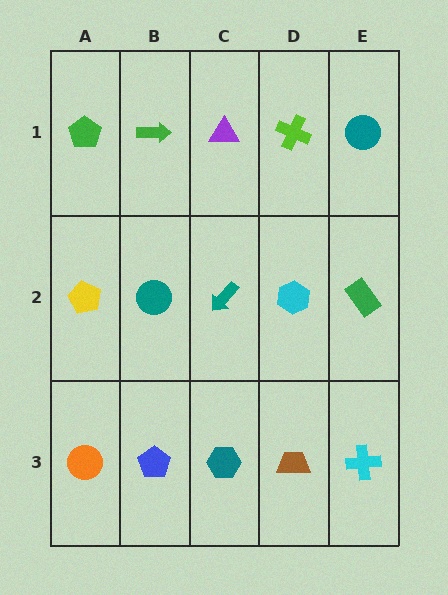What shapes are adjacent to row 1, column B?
A teal circle (row 2, column B), a green pentagon (row 1, column A), a purple triangle (row 1, column C).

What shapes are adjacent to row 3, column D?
A cyan hexagon (row 2, column D), a teal hexagon (row 3, column C), a cyan cross (row 3, column E).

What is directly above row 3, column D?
A cyan hexagon.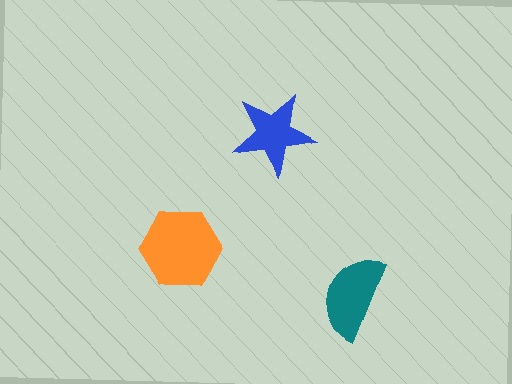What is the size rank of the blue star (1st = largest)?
3rd.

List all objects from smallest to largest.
The blue star, the teal semicircle, the orange hexagon.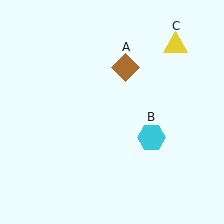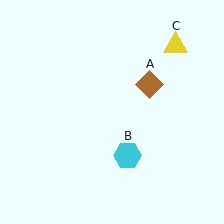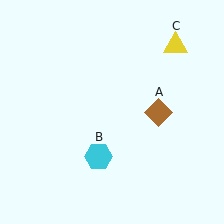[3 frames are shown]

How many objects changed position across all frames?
2 objects changed position: brown diamond (object A), cyan hexagon (object B).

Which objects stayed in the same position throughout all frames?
Yellow triangle (object C) remained stationary.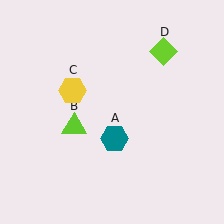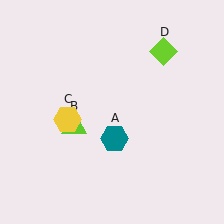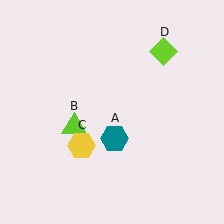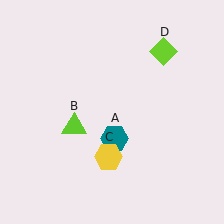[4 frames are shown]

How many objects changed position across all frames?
1 object changed position: yellow hexagon (object C).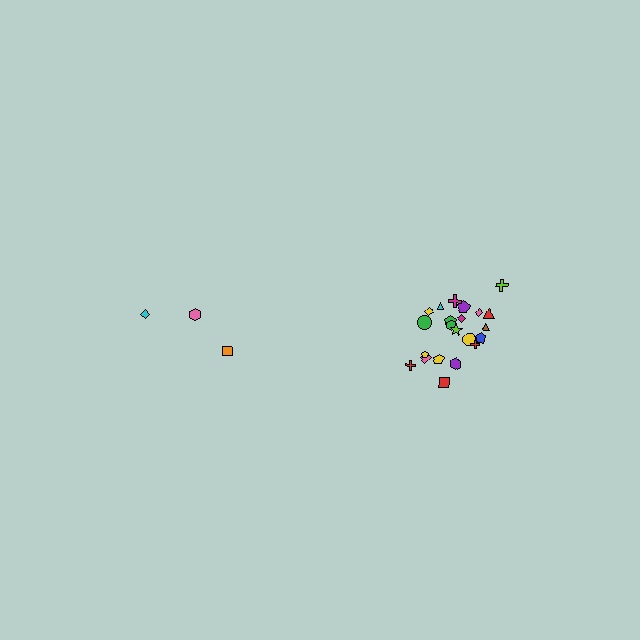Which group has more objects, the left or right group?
The right group.